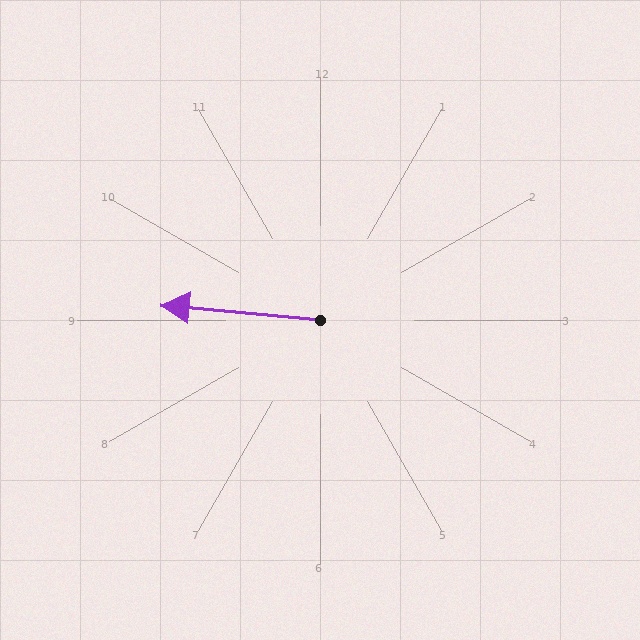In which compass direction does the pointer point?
West.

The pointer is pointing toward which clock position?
Roughly 9 o'clock.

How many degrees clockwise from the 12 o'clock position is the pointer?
Approximately 275 degrees.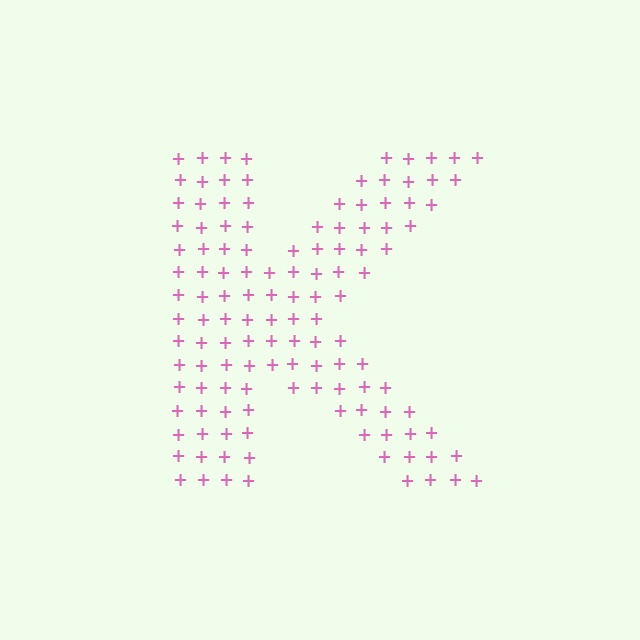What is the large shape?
The large shape is the letter K.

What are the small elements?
The small elements are plus signs.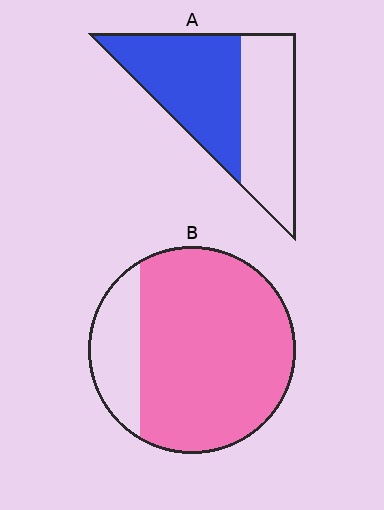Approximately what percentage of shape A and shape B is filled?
A is approximately 55% and B is approximately 80%.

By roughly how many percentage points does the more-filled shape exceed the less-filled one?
By roughly 25 percentage points (B over A).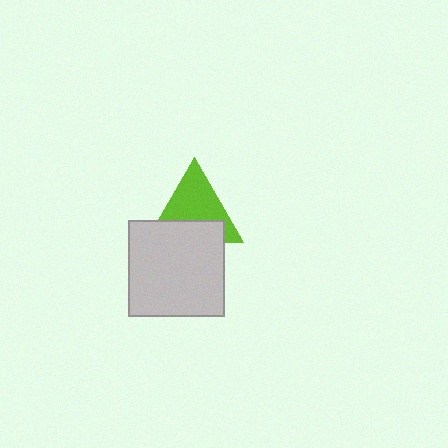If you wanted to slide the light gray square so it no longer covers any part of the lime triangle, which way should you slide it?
Slide it down — that is the most direct way to separate the two shapes.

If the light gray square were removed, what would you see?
You would see the complete lime triangle.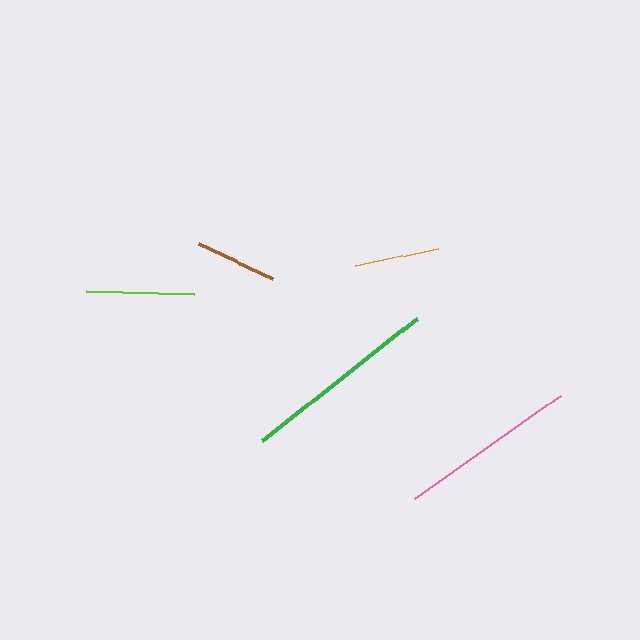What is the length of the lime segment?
The lime segment is approximately 108 pixels long.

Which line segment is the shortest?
The brown line is the shortest at approximately 81 pixels.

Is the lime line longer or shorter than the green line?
The green line is longer than the lime line.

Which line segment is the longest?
The green line is the longest at approximately 197 pixels.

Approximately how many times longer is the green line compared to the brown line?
The green line is approximately 2.4 times the length of the brown line.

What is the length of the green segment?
The green segment is approximately 197 pixels long.